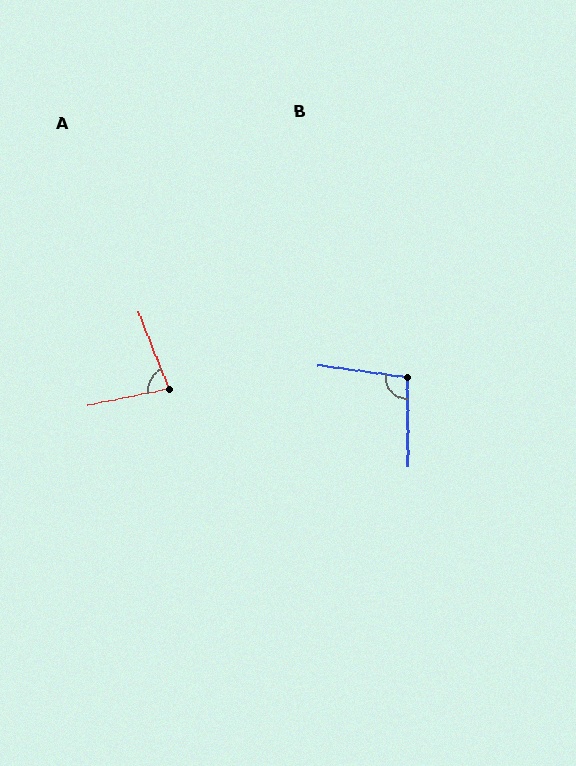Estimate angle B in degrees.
Approximately 99 degrees.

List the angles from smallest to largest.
A (80°), B (99°).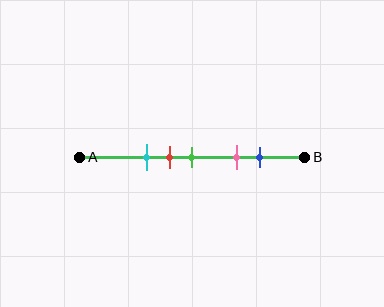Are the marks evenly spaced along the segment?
No, the marks are not evenly spaced.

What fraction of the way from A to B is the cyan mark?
The cyan mark is approximately 30% (0.3) of the way from A to B.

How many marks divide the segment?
There are 5 marks dividing the segment.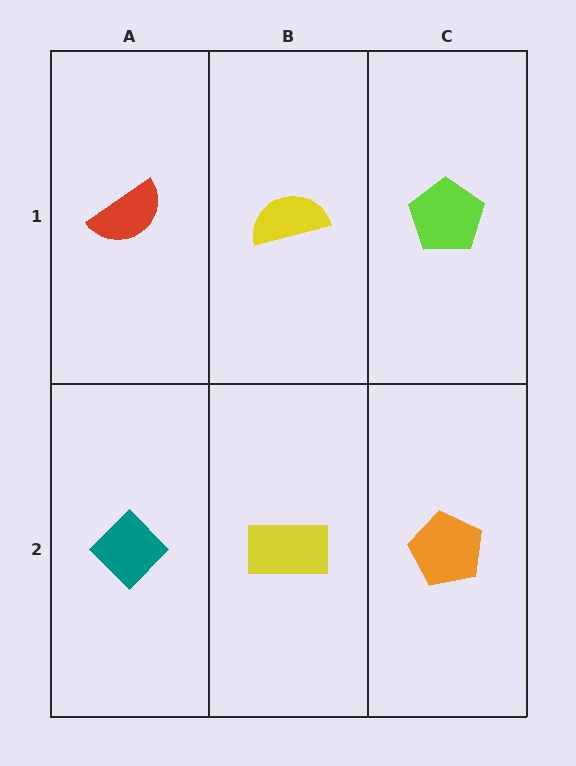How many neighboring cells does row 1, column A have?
2.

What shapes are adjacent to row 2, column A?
A red semicircle (row 1, column A), a yellow rectangle (row 2, column B).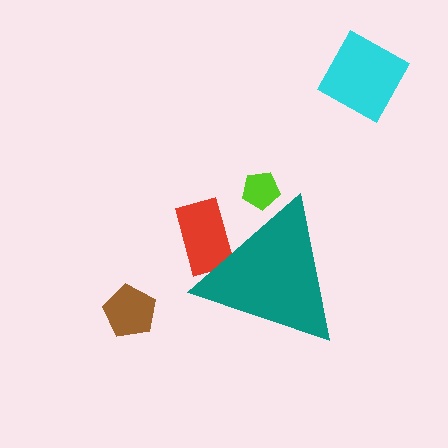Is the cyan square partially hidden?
No, the cyan square is fully visible.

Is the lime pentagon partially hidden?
Yes, the lime pentagon is partially hidden behind the teal triangle.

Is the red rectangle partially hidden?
Yes, the red rectangle is partially hidden behind the teal triangle.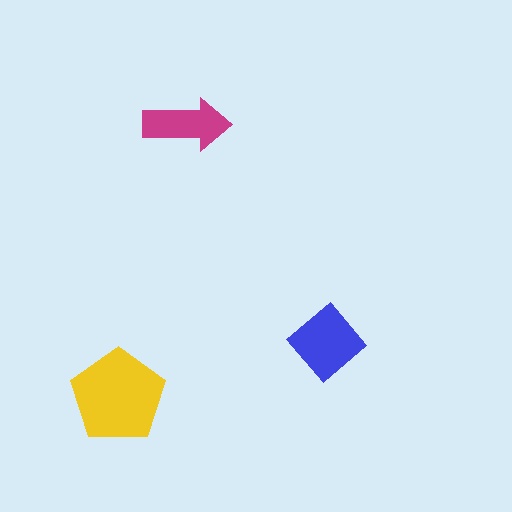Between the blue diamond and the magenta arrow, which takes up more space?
The blue diamond.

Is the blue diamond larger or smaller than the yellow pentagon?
Smaller.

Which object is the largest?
The yellow pentagon.